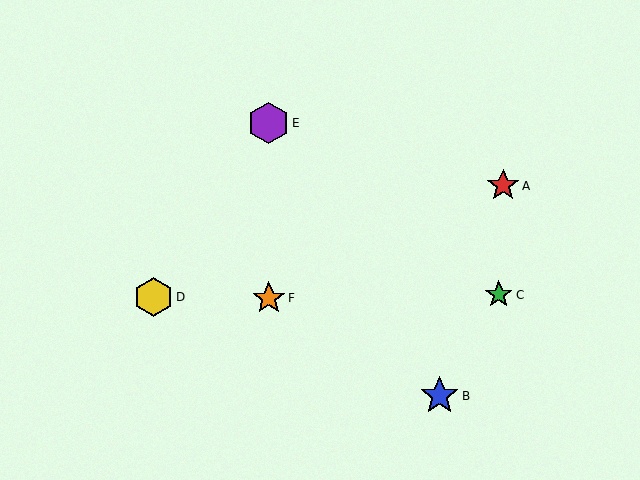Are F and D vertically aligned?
No, F is at x≈269 and D is at x≈154.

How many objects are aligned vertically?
2 objects (E, F) are aligned vertically.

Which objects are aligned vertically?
Objects E, F are aligned vertically.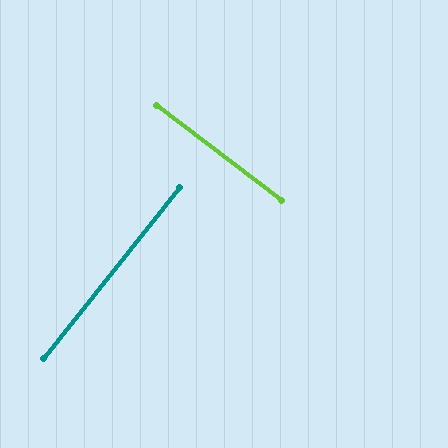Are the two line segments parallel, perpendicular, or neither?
Perpendicular — they meet at approximately 89°.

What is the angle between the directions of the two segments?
Approximately 89 degrees.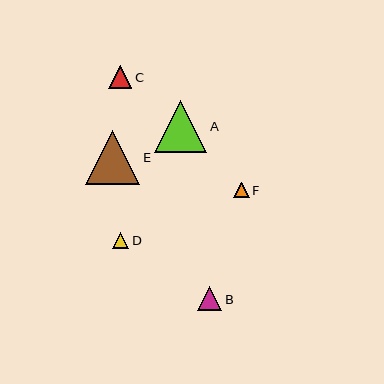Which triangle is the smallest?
Triangle F is the smallest with a size of approximately 16 pixels.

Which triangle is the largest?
Triangle E is the largest with a size of approximately 54 pixels.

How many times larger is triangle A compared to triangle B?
Triangle A is approximately 2.2 times the size of triangle B.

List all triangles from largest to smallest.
From largest to smallest: E, A, B, C, D, F.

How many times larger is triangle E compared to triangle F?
Triangle E is approximately 3.5 times the size of triangle F.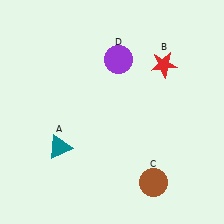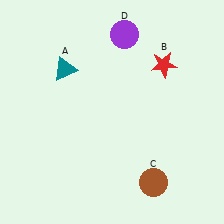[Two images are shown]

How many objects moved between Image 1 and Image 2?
2 objects moved between the two images.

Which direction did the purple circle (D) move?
The purple circle (D) moved up.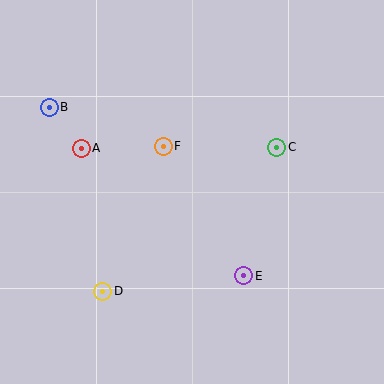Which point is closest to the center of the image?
Point F at (163, 146) is closest to the center.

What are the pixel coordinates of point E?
Point E is at (244, 276).